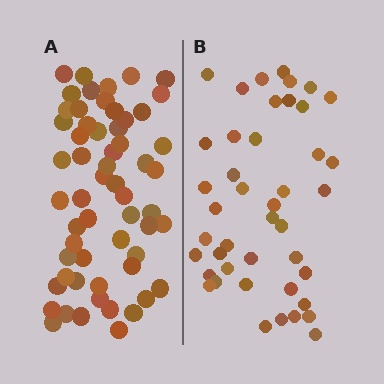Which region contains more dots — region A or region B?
Region A (the left region) has more dots.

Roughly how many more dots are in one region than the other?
Region A has approximately 15 more dots than region B.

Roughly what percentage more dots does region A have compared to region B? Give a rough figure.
About 35% more.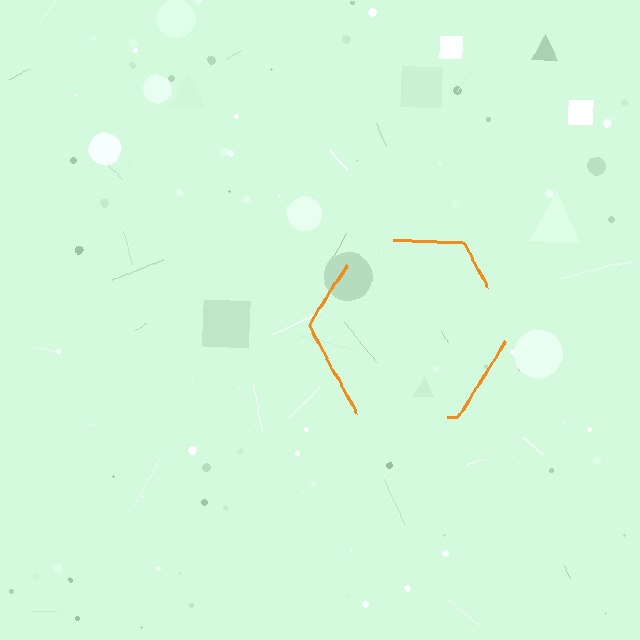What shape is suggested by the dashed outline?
The dashed outline suggests a hexagon.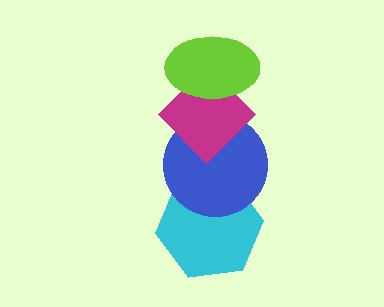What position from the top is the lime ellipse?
The lime ellipse is 1st from the top.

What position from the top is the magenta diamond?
The magenta diamond is 2nd from the top.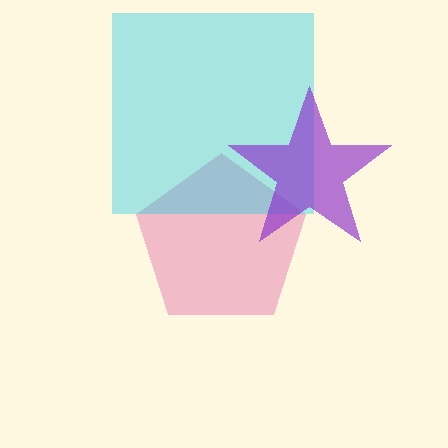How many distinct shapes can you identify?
There are 3 distinct shapes: a pink pentagon, a cyan square, a purple star.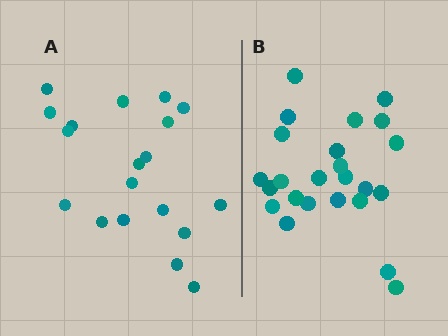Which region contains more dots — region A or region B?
Region B (the right region) has more dots.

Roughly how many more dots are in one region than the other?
Region B has about 5 more dots than region A.